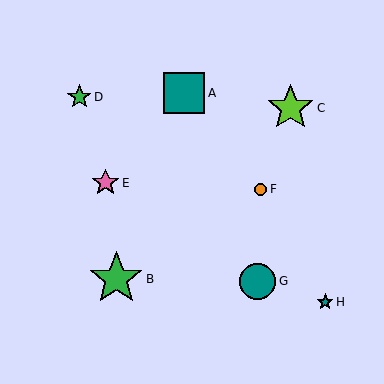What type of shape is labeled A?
Shape A is a teal square.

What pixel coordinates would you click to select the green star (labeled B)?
Click at (116, 279) to select the green star B.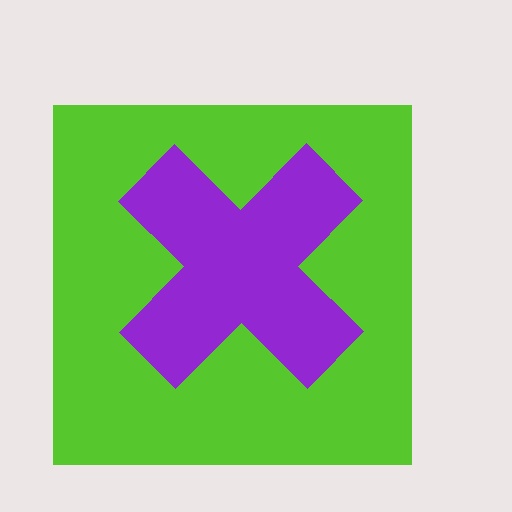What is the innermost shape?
The purple cross.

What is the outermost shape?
The lime square.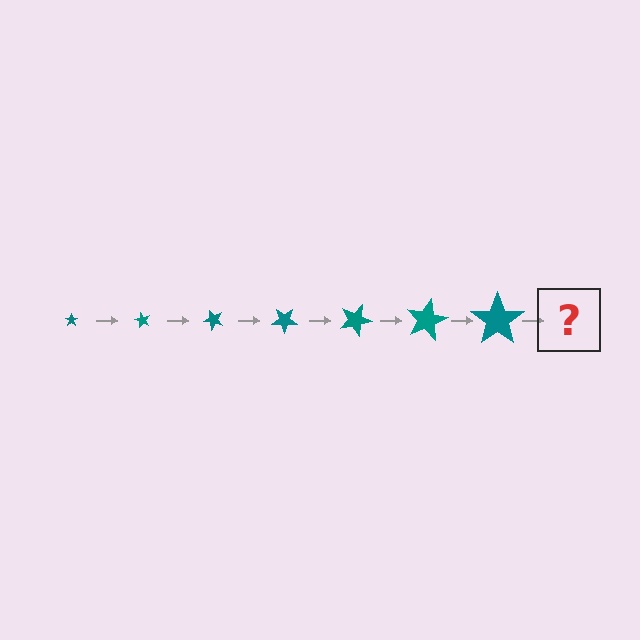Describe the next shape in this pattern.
It should be a star, larger than the previous one and rotated 420 degrees from the start.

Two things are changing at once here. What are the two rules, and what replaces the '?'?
The two rules are that the star grows larger each step and it rotates 60 degrees each step. The '?' should be a star, larger than the previous one and rotated 420 degrees from the start.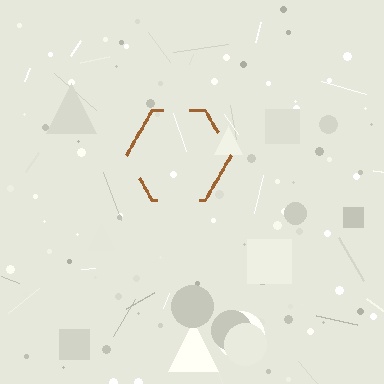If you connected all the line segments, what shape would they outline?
They would outline a hexagon.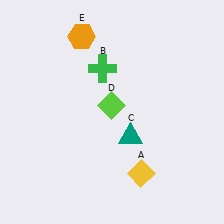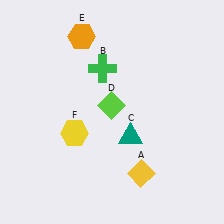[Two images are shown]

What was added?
A yellow hexagon (F) was added in Image 2.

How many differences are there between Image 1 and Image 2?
There is 1 difference between the two images.